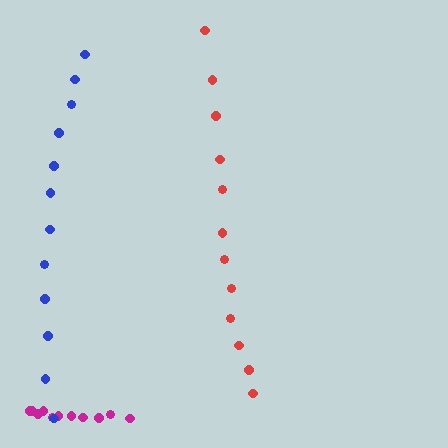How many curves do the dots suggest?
There are 3 distinct paths.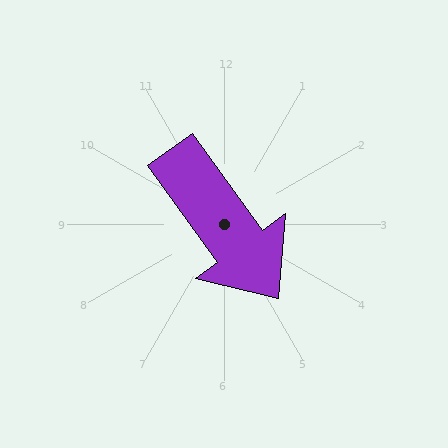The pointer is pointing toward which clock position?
Roughly 5 o'clock.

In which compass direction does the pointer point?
Southeast.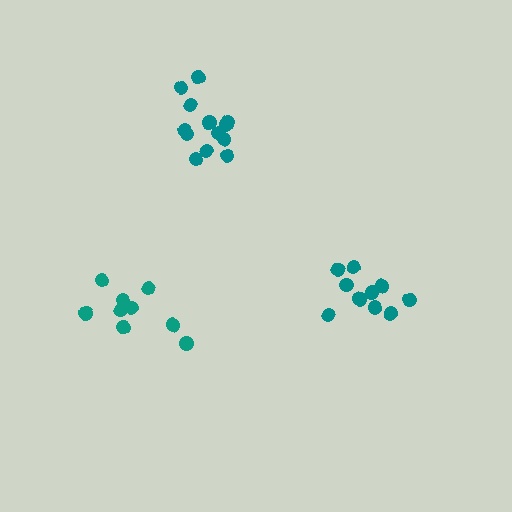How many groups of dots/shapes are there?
There are 3 groups.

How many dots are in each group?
Group 1: 9 dots, Group 2: 10 dots, Group 3: 13 dots (32 total).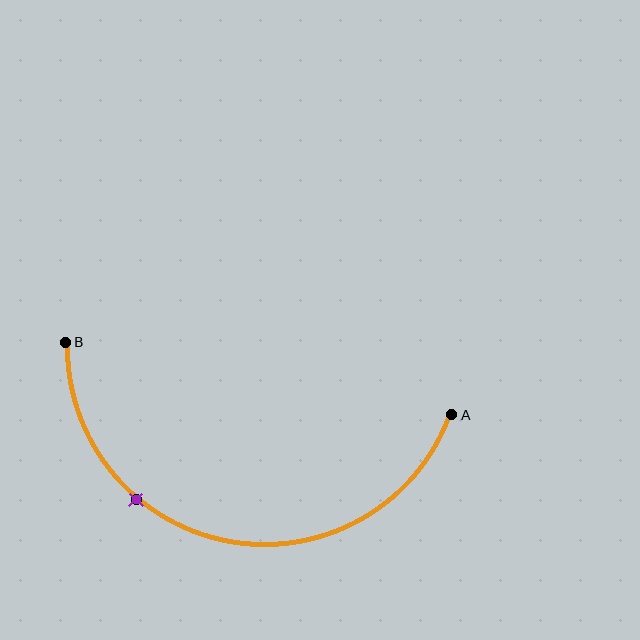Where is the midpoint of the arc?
The arc midpoint is the point on the curve farthest from the straight line joining A and B. It sits below that line.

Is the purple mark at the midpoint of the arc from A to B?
No. The purple mark lies on the arc but is closer to endpoint B. The arc midpoint would be at the point on the curve equidistant along the arc from both A and B.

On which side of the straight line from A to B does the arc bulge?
The arc bulges below the straight line connecting A and B.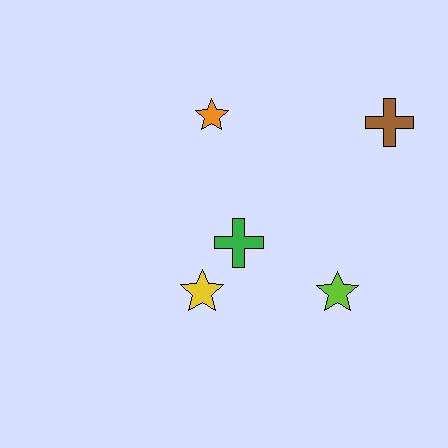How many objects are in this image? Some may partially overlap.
There are 5 objects.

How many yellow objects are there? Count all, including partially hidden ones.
There is 1 yellow object.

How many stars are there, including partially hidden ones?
There are 3 stars.